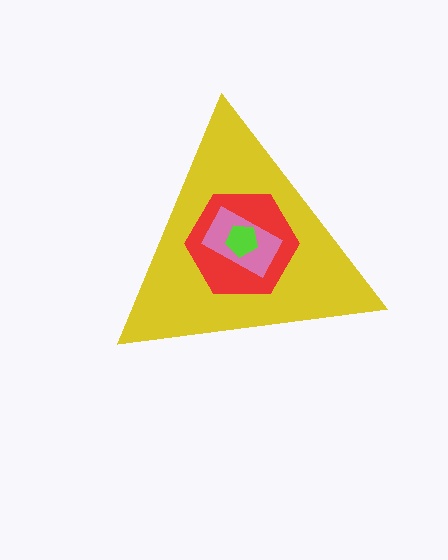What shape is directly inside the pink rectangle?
The lime pentagon.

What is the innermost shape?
The lime pentagon.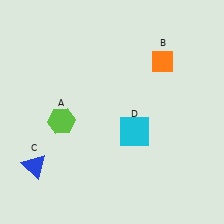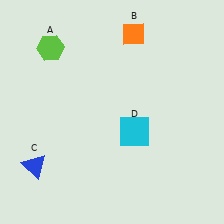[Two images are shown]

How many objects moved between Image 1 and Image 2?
2 objects moved between the two images.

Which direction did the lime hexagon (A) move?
The lime hexagon (A) moved up.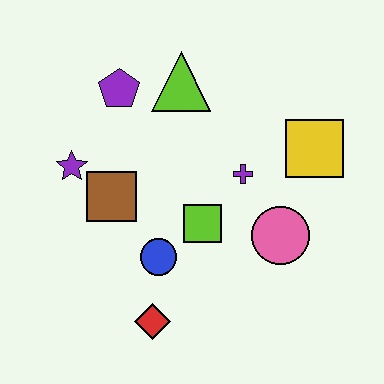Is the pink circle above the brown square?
No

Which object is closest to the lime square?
The blue circle is closest to the lime square.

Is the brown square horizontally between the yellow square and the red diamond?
No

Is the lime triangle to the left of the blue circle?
No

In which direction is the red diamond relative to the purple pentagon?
The red diamond is below the purple pentagon.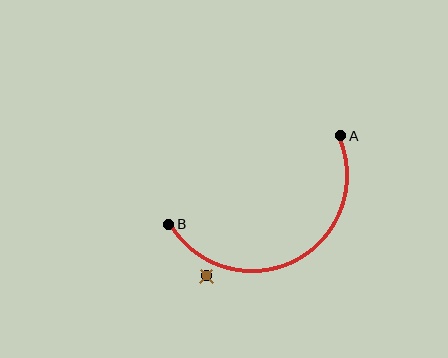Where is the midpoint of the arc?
The arc midpoint is the point on the curve farthest from the straight line joining A and B. It sits below that line.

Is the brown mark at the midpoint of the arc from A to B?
No — the brown mark does not lie on the arc at all. It sits slightly outside the curve.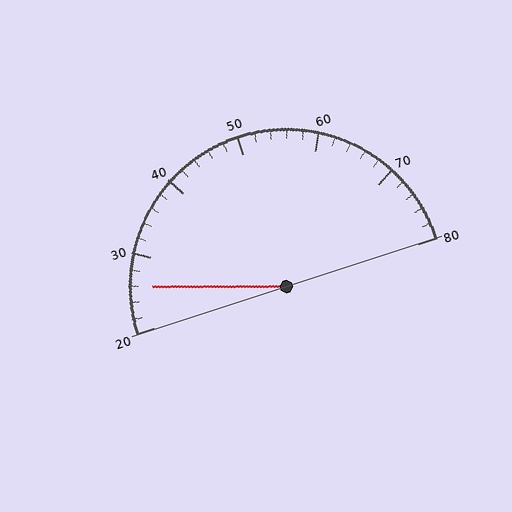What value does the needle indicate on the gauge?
The needle indicates approximately 26.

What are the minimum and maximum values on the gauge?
The gauge ranges from 20 to 80.